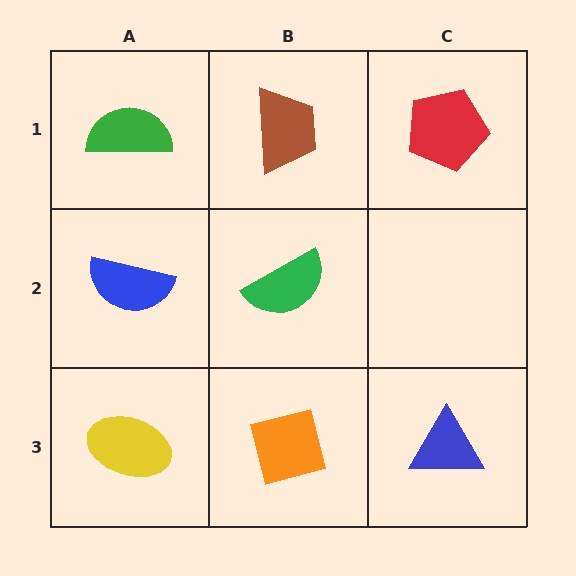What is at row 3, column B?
An orange square.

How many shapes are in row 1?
3 shapes.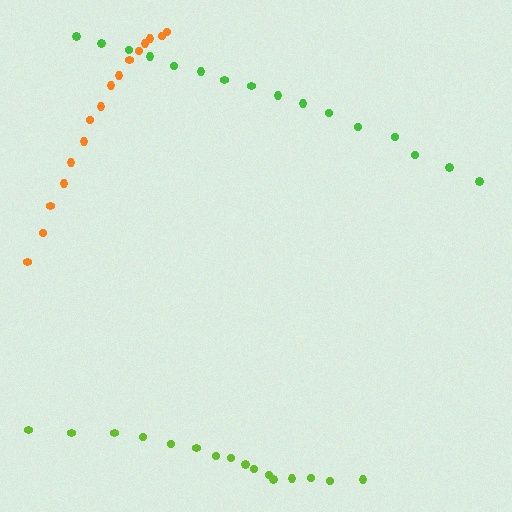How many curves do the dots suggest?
There are 3 distinct paths.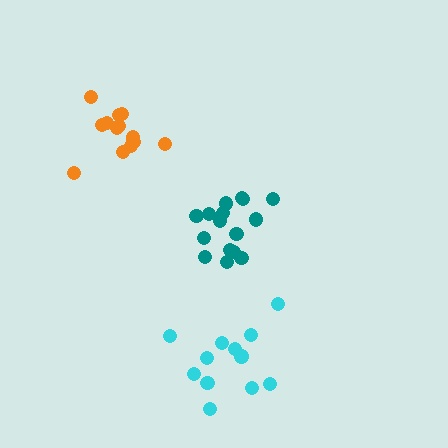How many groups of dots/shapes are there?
There are 3 groups.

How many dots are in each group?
Group 1: 14 dots, Group 2: 12 dots, Group 3: 16 dots (42 total).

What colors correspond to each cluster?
The clusters are colored: orange, cyan, teal.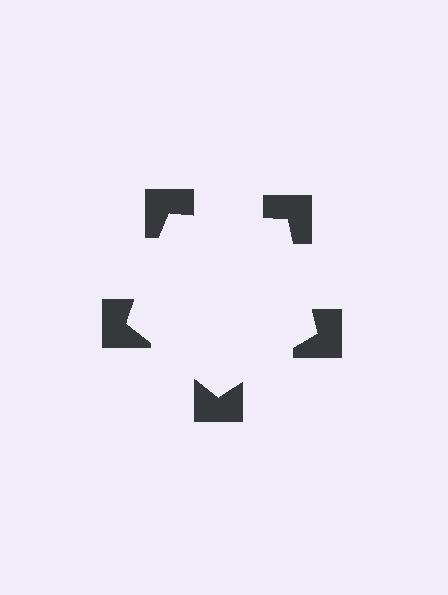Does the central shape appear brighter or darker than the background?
It typically appears slightly brighter than the background, even though no actual brightness change is drawn.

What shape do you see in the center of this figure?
An illusory pentagon — its edges are inferred from the aligned wedge cuts in the notched squares, not physically drawn.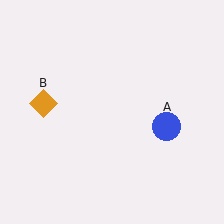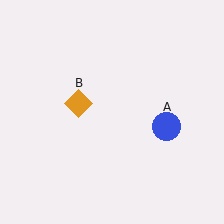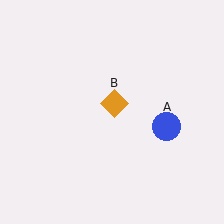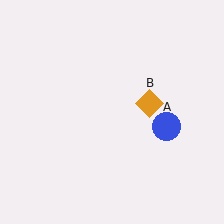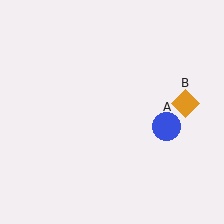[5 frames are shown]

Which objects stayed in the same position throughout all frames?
Blue circle (object A) remained stationary.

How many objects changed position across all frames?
1 object changed position: orange diamond (object B).